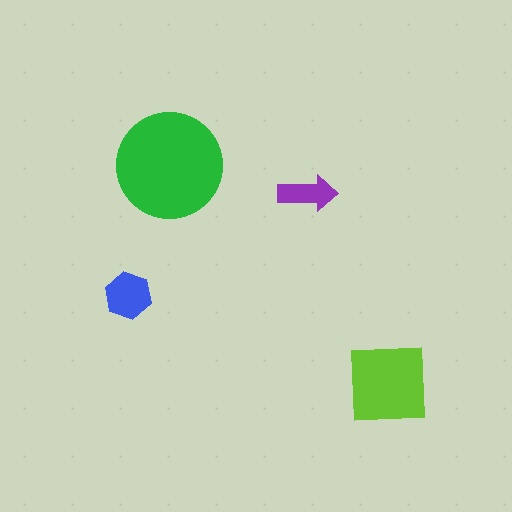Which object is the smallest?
The purple arrow.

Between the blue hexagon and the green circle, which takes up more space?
The green circle.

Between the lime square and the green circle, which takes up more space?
The green circle.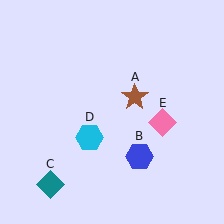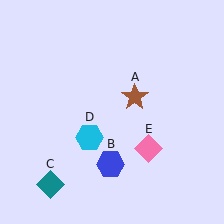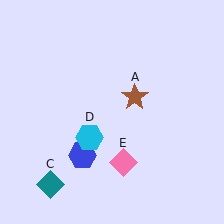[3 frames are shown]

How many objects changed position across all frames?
2 objects changed position: blue hexagon (object B), pink diamond (object E).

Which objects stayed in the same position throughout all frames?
Brown star (object A) and teal diamond (object C) and cyan hexagon (object D) remained stationary.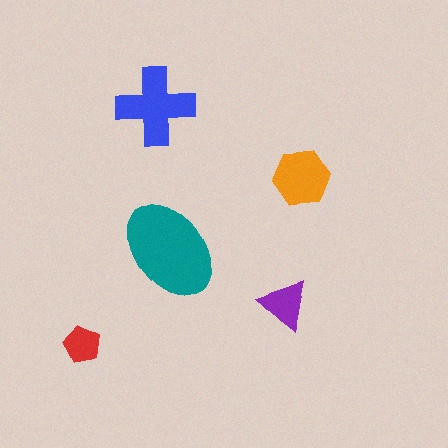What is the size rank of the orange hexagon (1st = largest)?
3rd.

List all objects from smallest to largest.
The red pentagon, the purple triangle, the orange hexagon, the blue cross, the teal ellipse.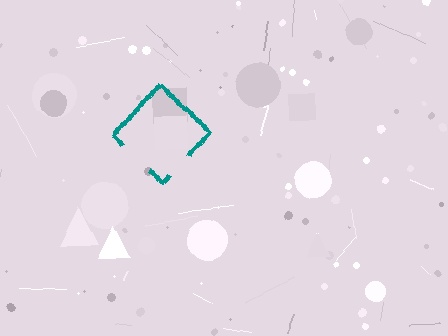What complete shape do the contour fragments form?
The contour fragments form a diamond.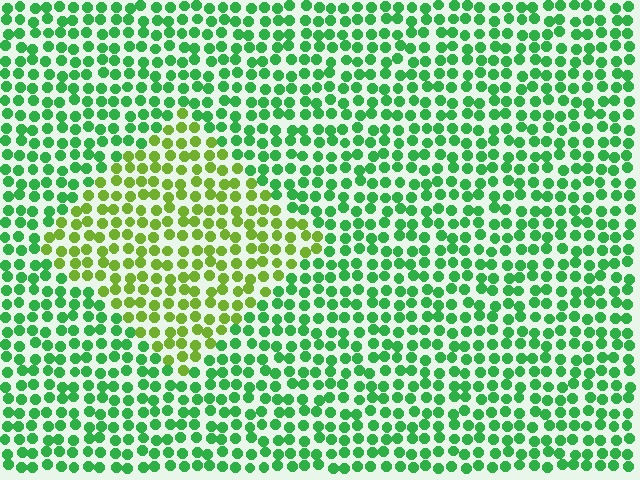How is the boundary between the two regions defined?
The boundary is defined purely by a slight shift in hue (about 42 degrees). Spacing, size, and orientation are identical on both sides.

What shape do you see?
I see a diamond.